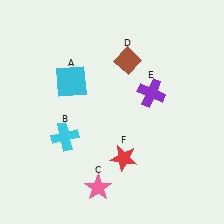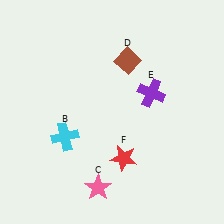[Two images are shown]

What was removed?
The cyan square (A) was removed in Image 2.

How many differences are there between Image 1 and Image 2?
There is 1 difference between the two images.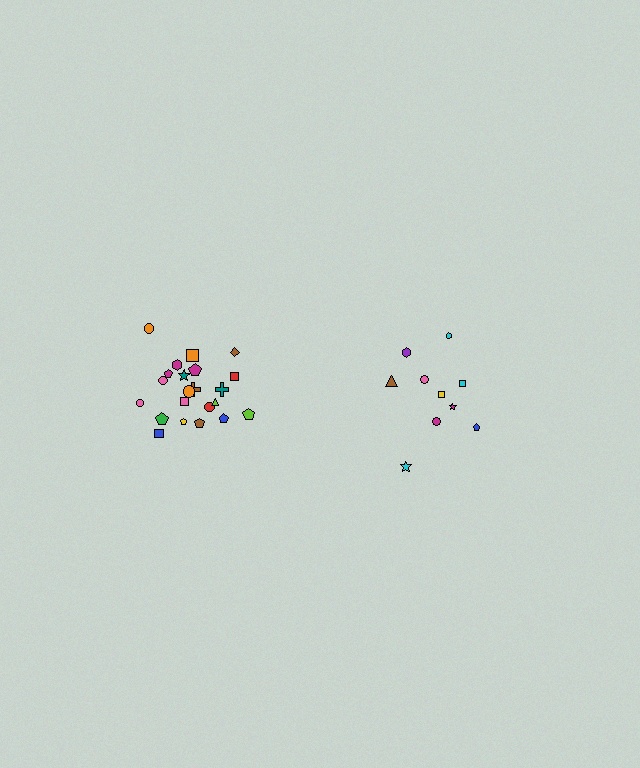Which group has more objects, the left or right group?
The left group.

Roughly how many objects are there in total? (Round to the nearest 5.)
Roughly 30 objects in total.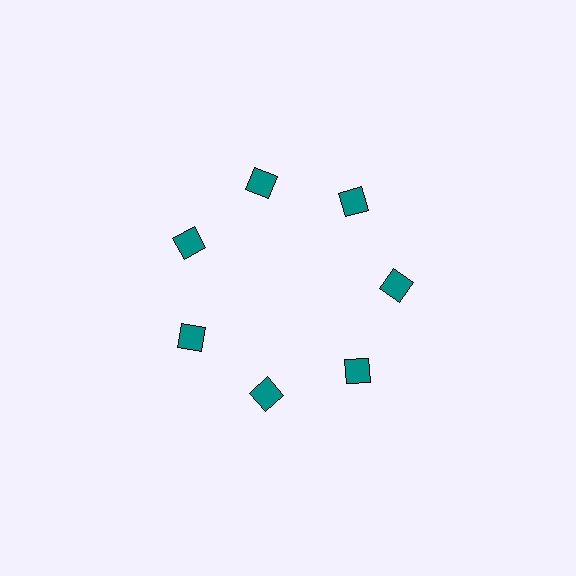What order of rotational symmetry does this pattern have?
This pattern has 7-fold rotational symmetry.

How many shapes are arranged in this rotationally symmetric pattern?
There are 7 shapes, arranged in 7 groups of 1.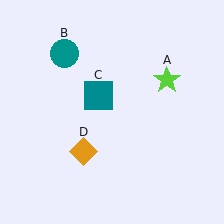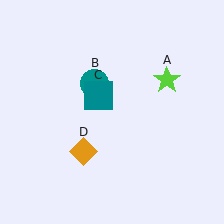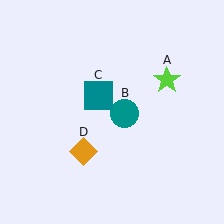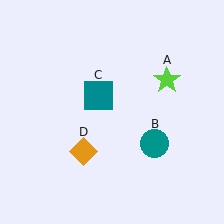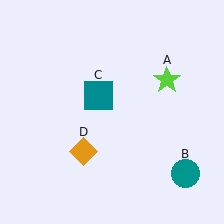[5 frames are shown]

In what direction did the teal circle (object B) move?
The teal circle (object B) moved down and to the right.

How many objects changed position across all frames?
1 object changed position: teal circle (object B).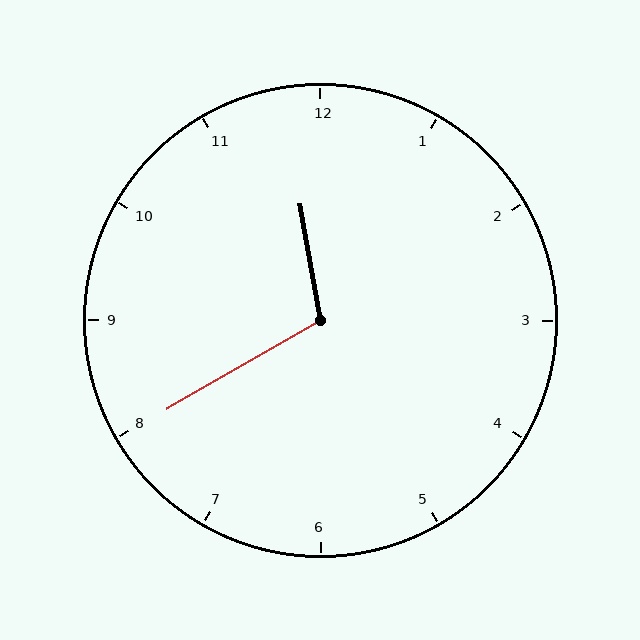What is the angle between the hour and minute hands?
Approximately 110 degrees.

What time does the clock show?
11:40.